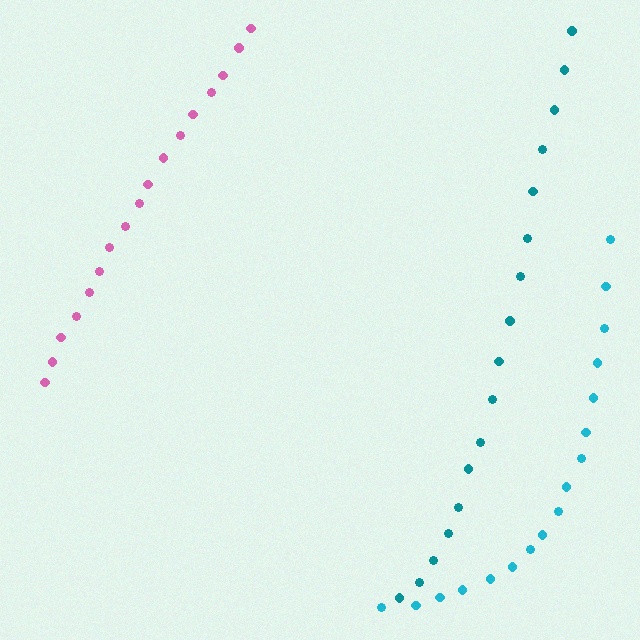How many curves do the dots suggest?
There are 3 distinct paths.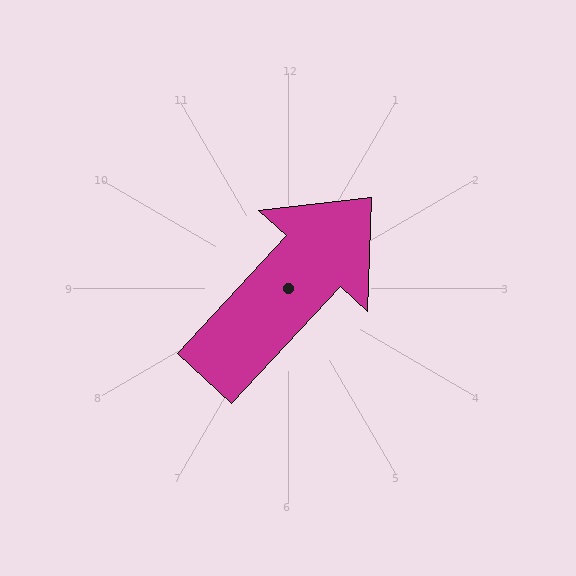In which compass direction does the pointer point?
Northeast.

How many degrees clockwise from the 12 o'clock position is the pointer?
Approximately 43 degrees.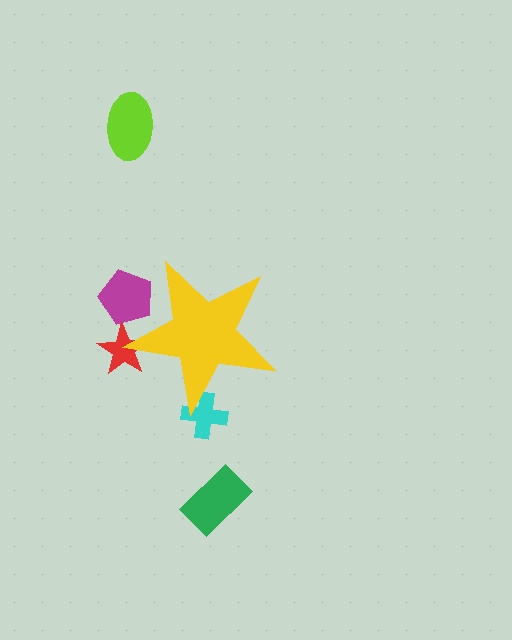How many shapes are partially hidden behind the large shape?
3 shapes are partially hidden.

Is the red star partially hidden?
Yes, the red star is partially hidden behind the yellow star.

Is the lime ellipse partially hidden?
No, the lime ellipse is fully visible.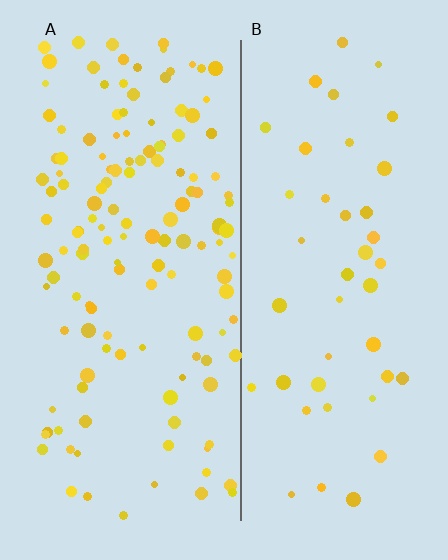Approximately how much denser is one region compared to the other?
Approximately 3.1× — region A over region B.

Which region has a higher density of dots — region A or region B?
A (the left).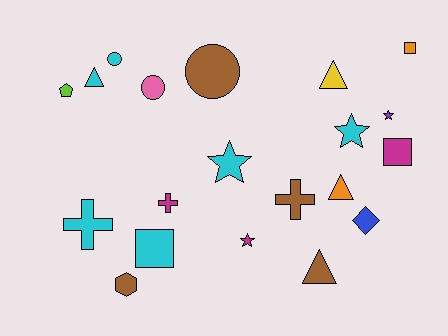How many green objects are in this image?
There are no green objects.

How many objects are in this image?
There are 20 objects.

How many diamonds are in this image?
There is 1 diamond.